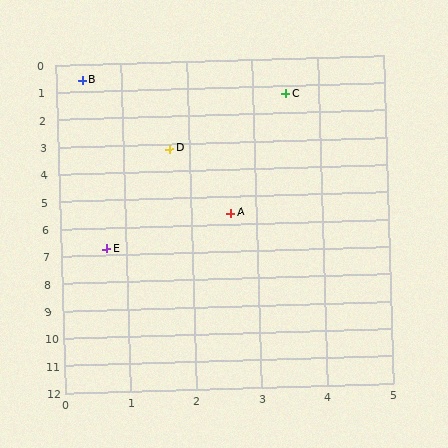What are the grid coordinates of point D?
Point D is at approximately (1.7, 3.2).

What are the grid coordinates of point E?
Point E is at approximately (0.7, 6.8).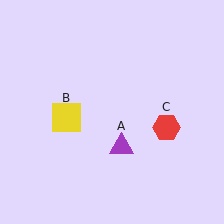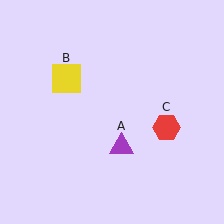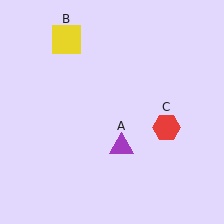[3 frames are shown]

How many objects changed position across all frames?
1 object changed position: yellow square (object B).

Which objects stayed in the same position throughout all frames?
Purple triangle (object A) and red hexagon (object C) remained stationary.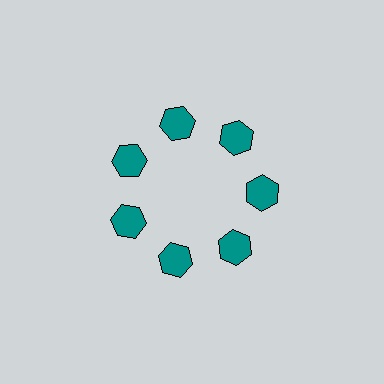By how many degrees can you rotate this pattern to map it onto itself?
The pattern maps onto itself every 51 degrees of rotation.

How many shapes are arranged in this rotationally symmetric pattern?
There are 7 shapes, arranged in 7 groups of 1.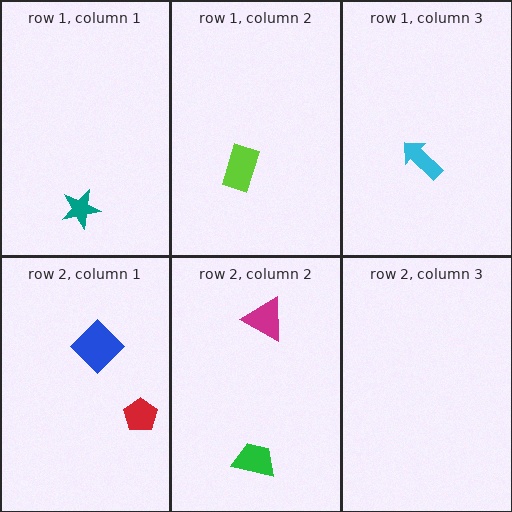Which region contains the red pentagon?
The row 2, column 1 region.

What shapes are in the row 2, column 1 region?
The red pentagon, the blue diamond.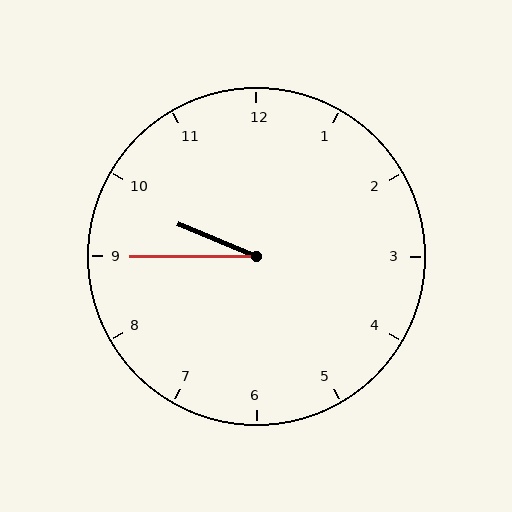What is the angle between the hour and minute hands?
Approximately 22 degrees.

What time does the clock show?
9:45.